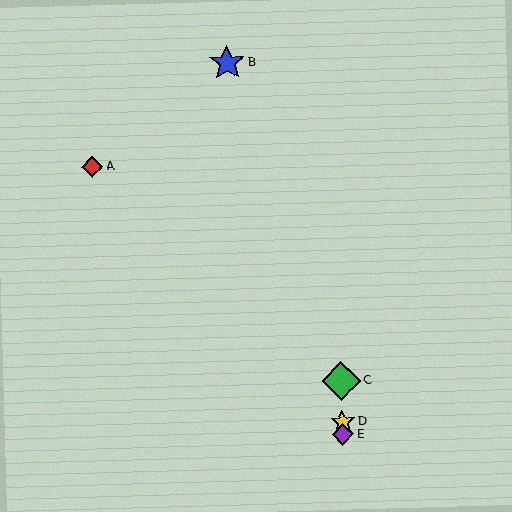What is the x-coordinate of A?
Object A is at x≈92.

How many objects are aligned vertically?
3 objects (C, D, E) are aligned vertically.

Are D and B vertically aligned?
No, D is at x≈343 and B is at x≈227.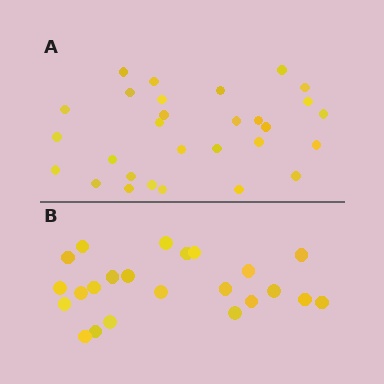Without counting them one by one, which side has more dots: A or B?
Region A (the top region) has more dots.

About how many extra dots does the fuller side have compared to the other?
Region A has about 6 more dots than region B.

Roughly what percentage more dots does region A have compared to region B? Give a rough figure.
About 25% more.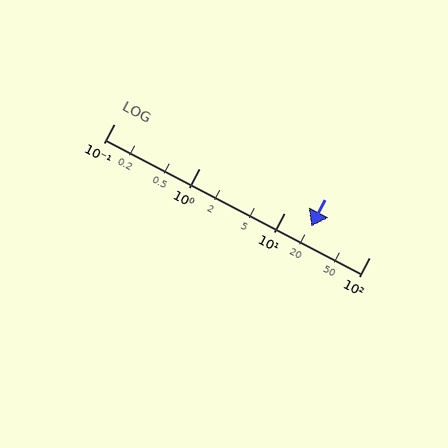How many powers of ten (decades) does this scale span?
The scale spans 3 decades, from 0.1 to 100.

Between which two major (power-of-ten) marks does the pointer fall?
The pointer is between 10 and 100.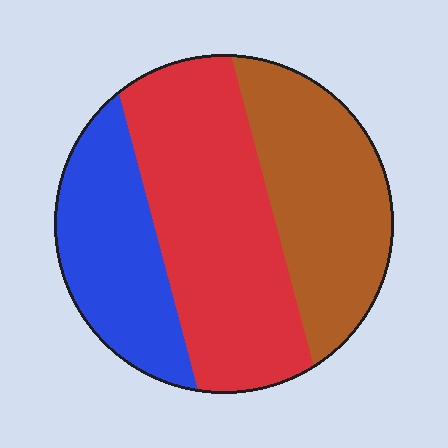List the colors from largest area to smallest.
From largest to smallest: red, brown, blue.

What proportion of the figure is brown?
Brown covers about 30% of the figure.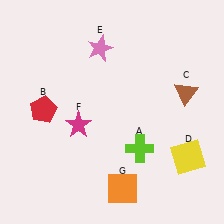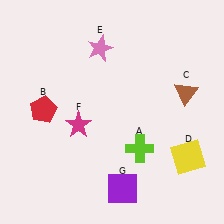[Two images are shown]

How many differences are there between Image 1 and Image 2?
There is 1 difference between the two images.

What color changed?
The square (G) changed from orange in Image 1 to purple in Image 2.